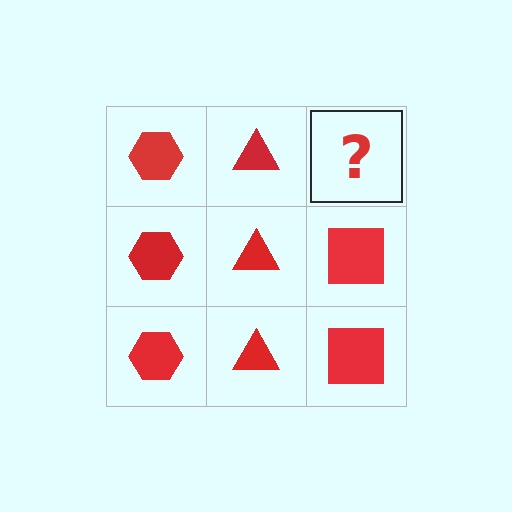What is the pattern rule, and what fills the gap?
The rule is that each column has a consistent shape. The gap should be filled with a red square.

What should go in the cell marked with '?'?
The missing cell should contain a red square.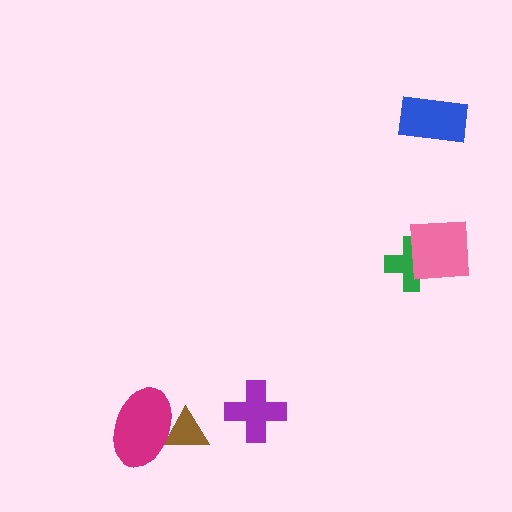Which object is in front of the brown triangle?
The magenta ellipse is in front of the brown triangle.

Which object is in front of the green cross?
The pink square is in front of the green cross.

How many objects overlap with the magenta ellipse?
1 object overlaps with the magenta ellipse.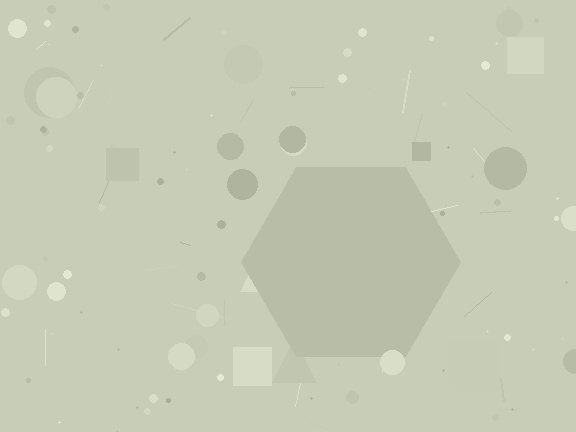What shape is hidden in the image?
A hexagon is hidden in the image.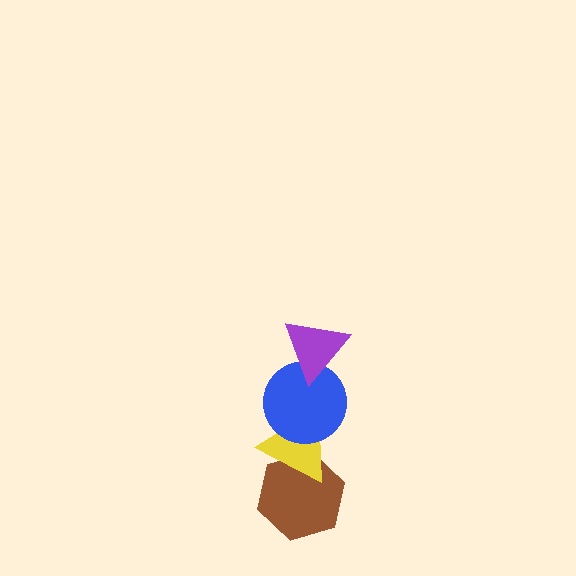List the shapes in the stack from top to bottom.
From top to bottom: the purple triangle, the blue circle, the yellow triangle, the brown hexagon.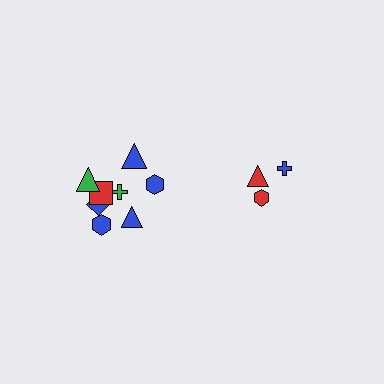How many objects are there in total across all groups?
There are 11 objects.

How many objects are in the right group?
There are 3 objects.